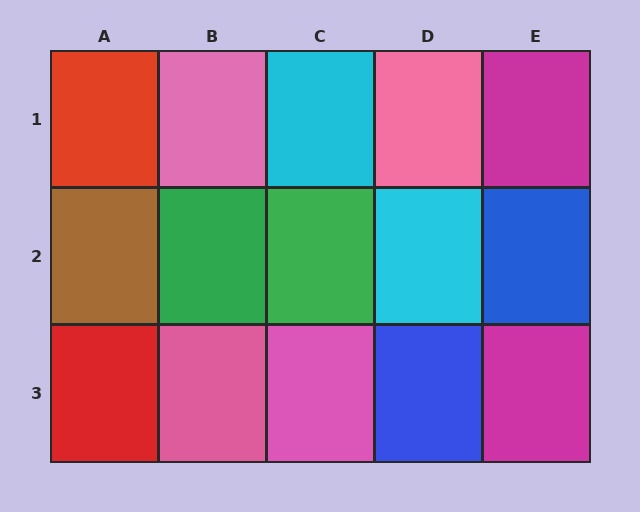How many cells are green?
2 cells are green.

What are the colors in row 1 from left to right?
Red, pink, cyan, pink, magenta.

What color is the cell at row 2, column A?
Brown.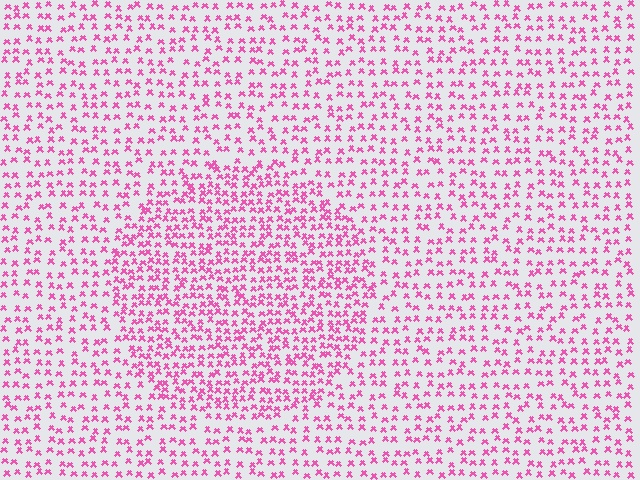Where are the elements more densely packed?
The elements are more densely packed inside the circle boundary.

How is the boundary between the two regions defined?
The boundary is defined by a change in element density (approximately 1.7x ratio). All elements are the same color, size, and shape.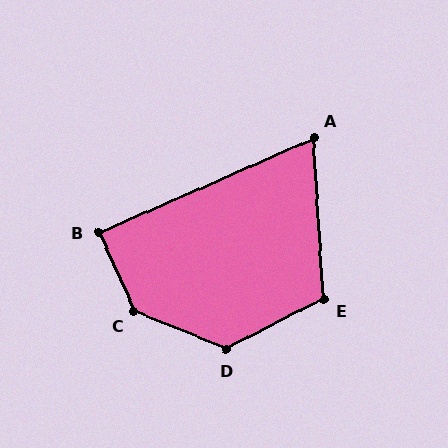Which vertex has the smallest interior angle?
A, at approximately 70 degrees.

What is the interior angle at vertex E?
Approximately 114 degrees (obtuse).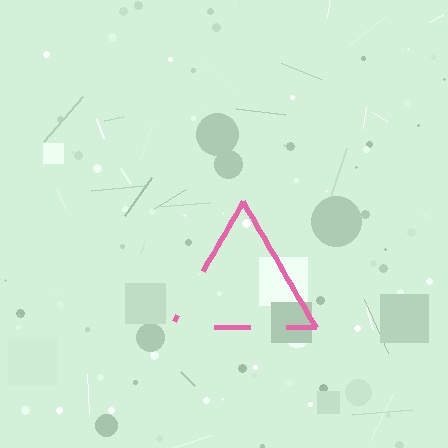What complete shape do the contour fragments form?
The contour fragments form a triangle.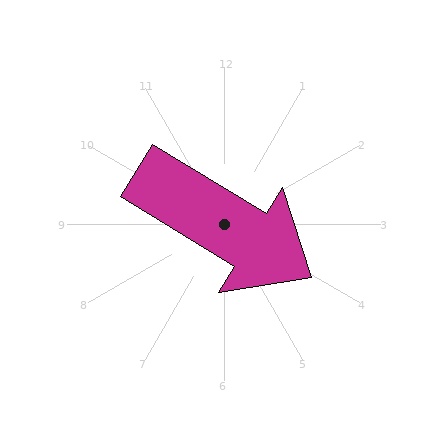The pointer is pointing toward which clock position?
Roughly 4 o'clock.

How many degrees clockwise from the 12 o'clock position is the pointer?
Approximately 121 degrees.